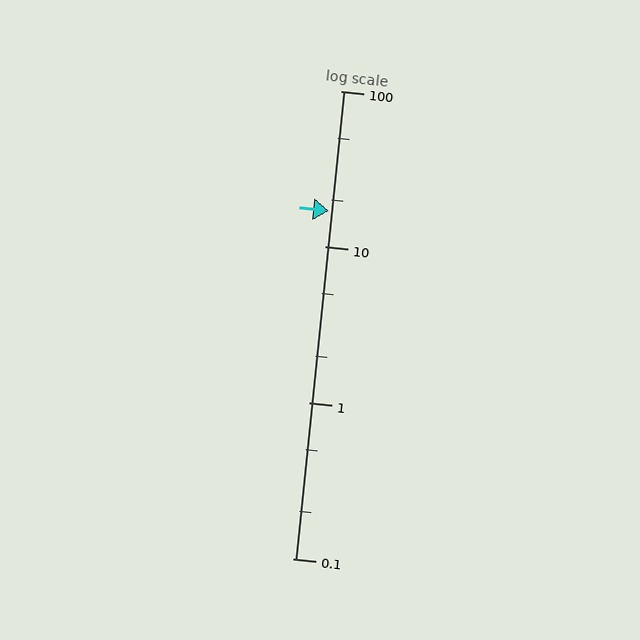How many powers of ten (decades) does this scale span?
The scale spans 3 decades, from 0.1 to 100.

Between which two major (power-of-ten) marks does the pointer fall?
The pointer is between 10 and 100.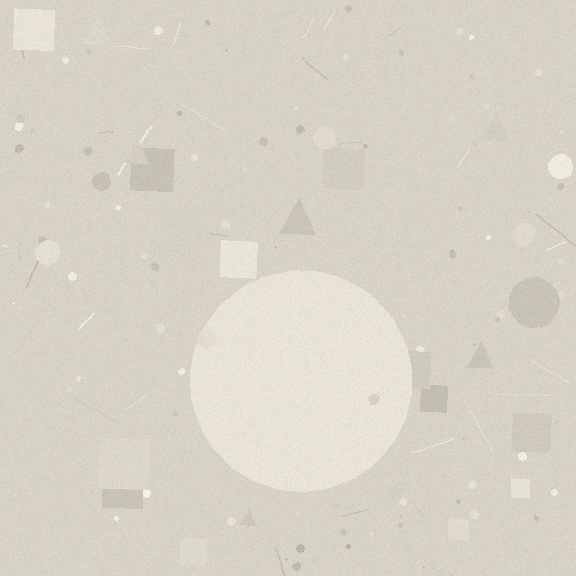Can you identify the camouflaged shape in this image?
The camouflaged shape is a circle.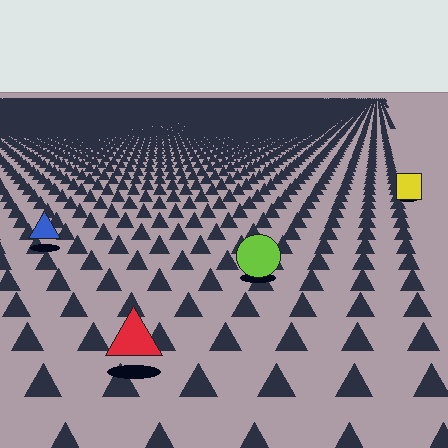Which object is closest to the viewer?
The red triangle is closest. The texture marks near it are larger and more spread out.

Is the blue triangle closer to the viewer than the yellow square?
Yes. The blue triangle is closer — you can tell from the texture gradient: the ground texture is coarser near it.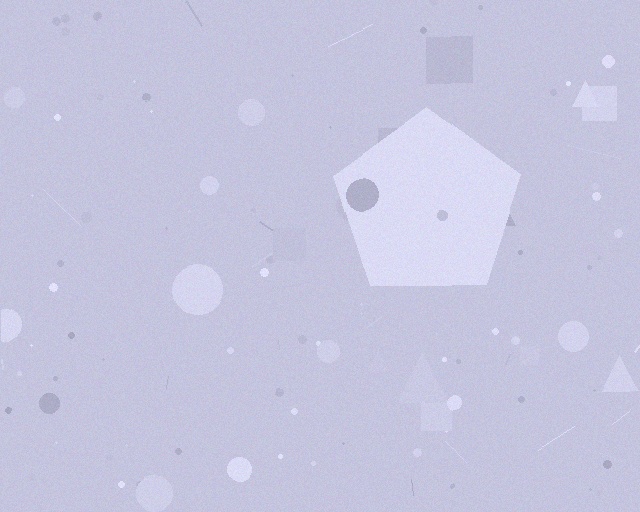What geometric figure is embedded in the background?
A pentagon is embedded in the background.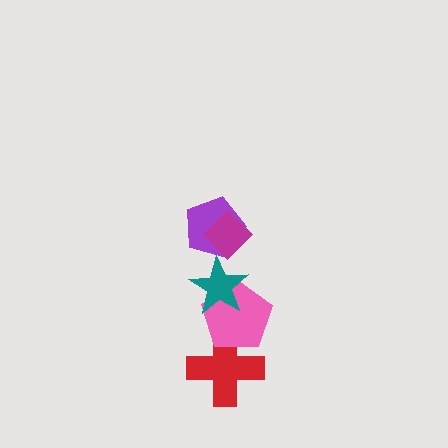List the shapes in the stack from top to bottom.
From top to bottom: the magenta diamond, the purple pentagon, the teal star, the pink pentagon, the red cross.